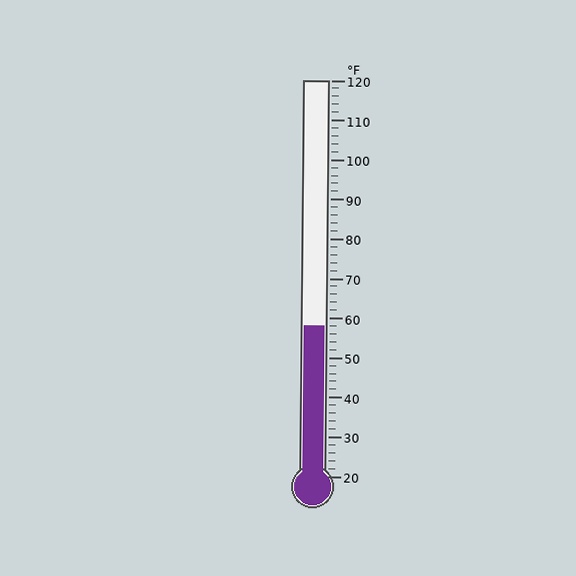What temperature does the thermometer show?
The thermometer shows approximately 58°F.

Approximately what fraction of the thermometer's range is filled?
The thermometer is filled to approximately 40% of its range.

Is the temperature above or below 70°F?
The temperature is below 70°F.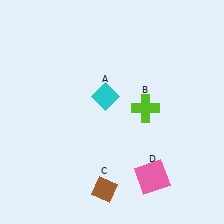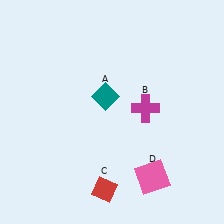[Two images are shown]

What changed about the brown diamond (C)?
In Image 1, C is brown. In Image 2, it changed to red.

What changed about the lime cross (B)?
In Image 1, B is lime. In Image 2, it changed to magenta.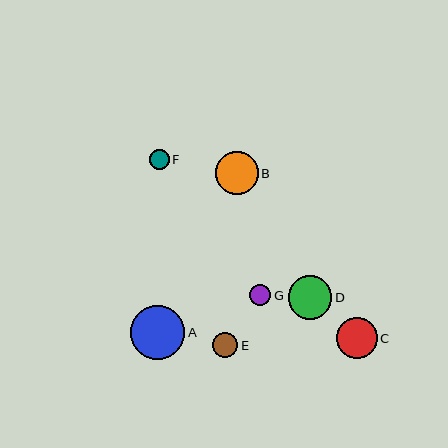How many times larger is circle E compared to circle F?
Circle E is approximately 1.3 times the size of circle F.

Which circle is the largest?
Circle A is the largest with a size of approximately 54 pixels.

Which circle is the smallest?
Circle F is the smallest with a size of approximately 20 pixels.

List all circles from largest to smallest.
From largest to smallest: A, D, B, C, E, G, F.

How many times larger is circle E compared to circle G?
Circle E is approximately 1.2 times the size of circle G.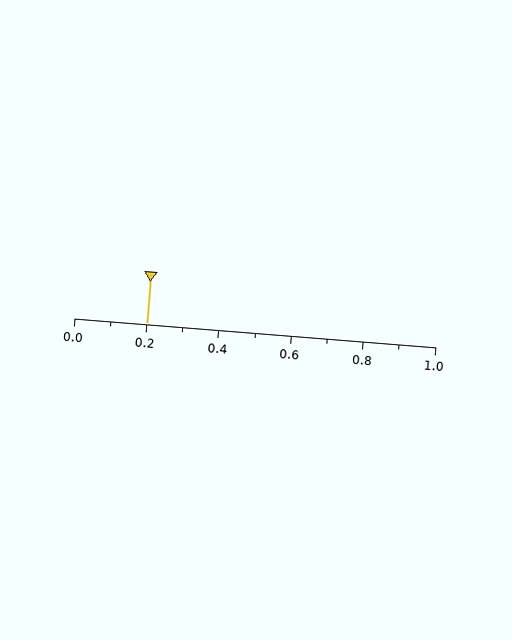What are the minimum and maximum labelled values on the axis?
The axis runs from 0.0 to 1.0.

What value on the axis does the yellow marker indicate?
The marker indicates approximately 0.2.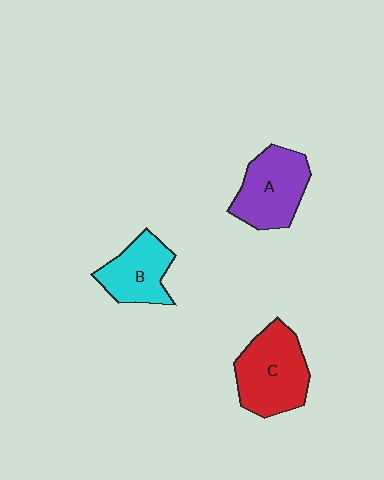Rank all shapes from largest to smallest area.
From largest to smallest: C (red), A (purple), B (cyan).